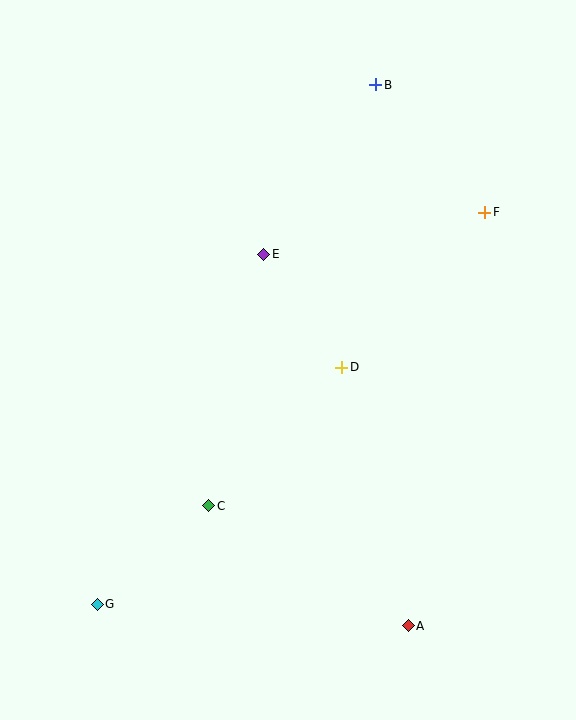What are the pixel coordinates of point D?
Point D is at (342, 367).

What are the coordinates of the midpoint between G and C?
The midpoint between G and C is at (153, 555).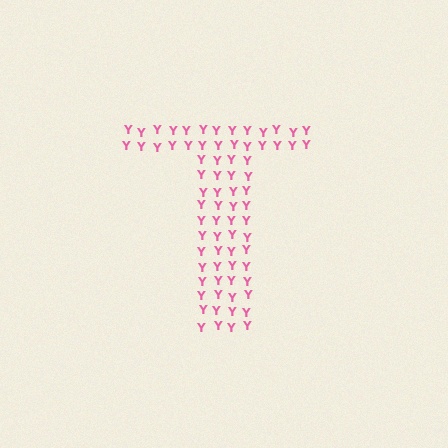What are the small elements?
The small elements are letter Y's.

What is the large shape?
The large shape is the letter T.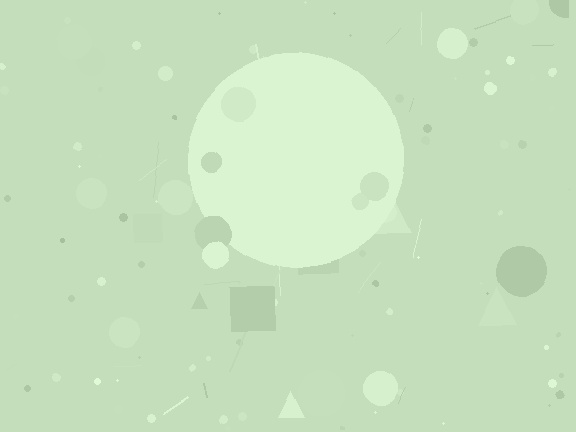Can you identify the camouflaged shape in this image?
The camouflaged shape is a circle.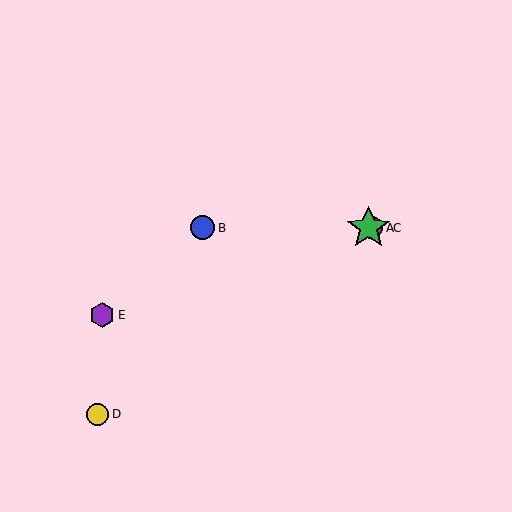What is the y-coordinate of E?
Object E is at y≈315.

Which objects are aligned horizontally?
Objects A, B, C are aligned horizontally.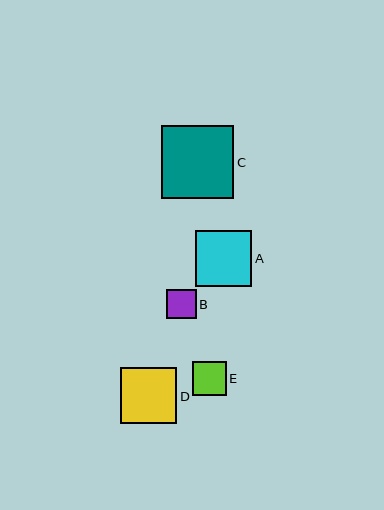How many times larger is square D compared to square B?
Square D is approximately 1.9 times the size of square B.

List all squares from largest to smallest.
From largest to smallest: C, D, A, E, B.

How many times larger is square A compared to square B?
Square A is approximately 1.9 times the size of square B.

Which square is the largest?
Square C is the largest with a size of approximately 72 pixels.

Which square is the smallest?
Square B is the smallest with a size of approximately 29 pixels.